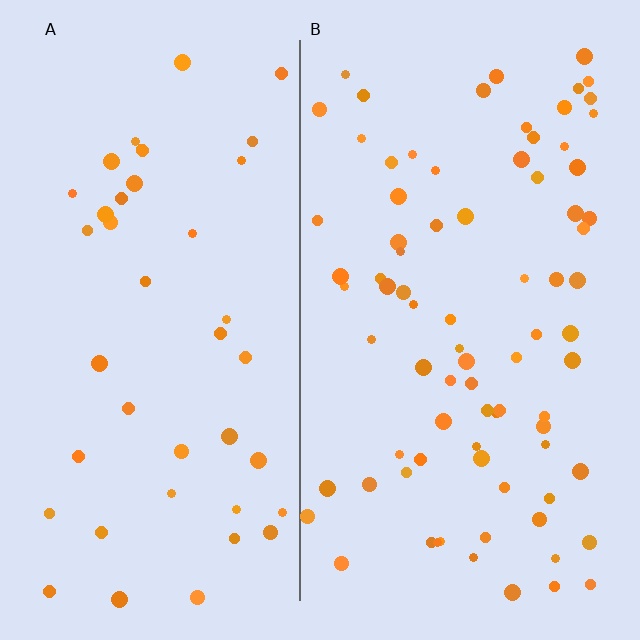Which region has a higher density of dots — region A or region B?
B (the right).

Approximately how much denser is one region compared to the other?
Approximately 2.0× — region B over region A.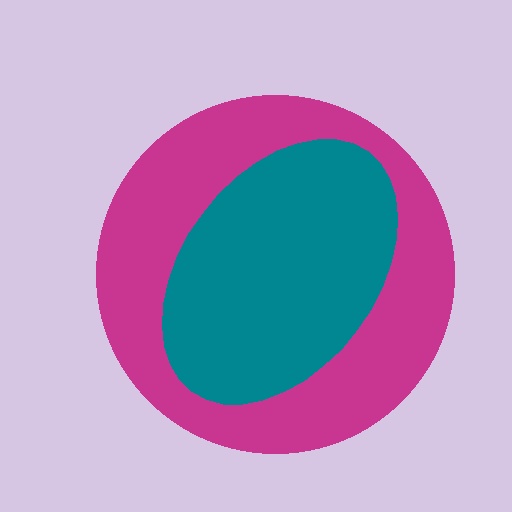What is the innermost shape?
The teal ellipse.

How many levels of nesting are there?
2.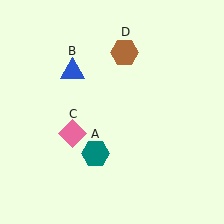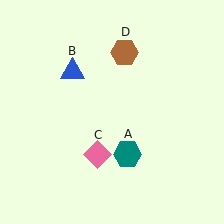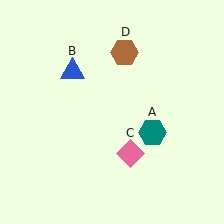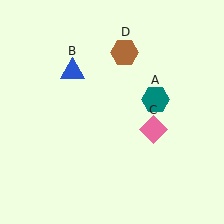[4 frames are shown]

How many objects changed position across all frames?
2 objects changed position: teal hexagon (object A), pink diamond (object C).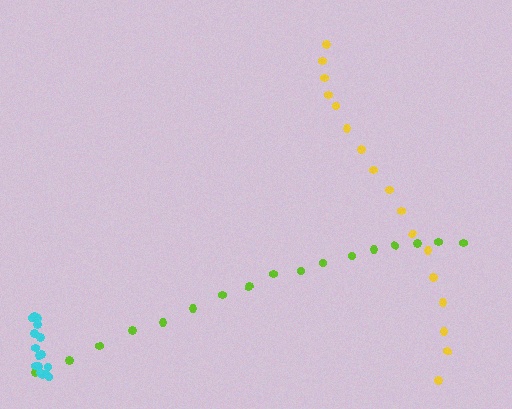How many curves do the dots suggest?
There are 3 distinct paths.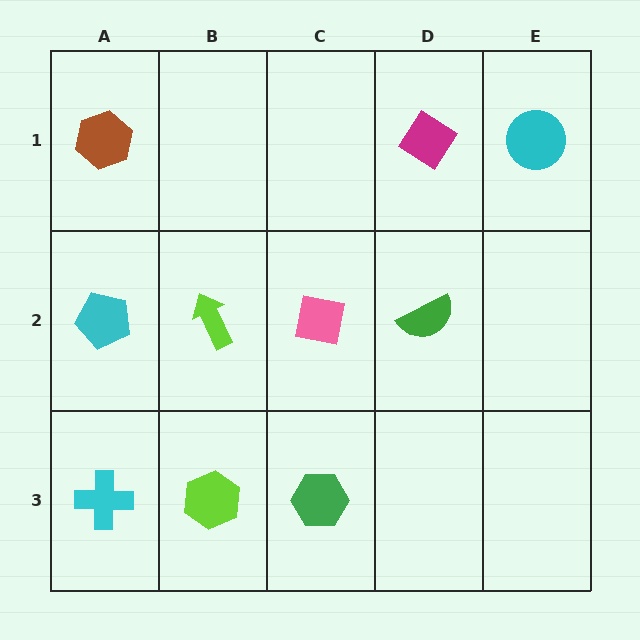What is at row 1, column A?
A brown hexagon.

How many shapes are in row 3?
3 shapes.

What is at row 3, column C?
A green hexagon.